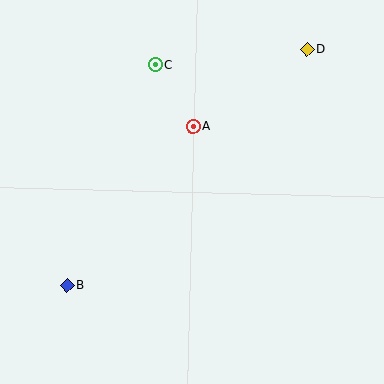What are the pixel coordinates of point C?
Point C is at (156, 65).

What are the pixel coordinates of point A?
Point A is at (193, 126).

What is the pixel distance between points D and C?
The distance between D and C is 152 pixels.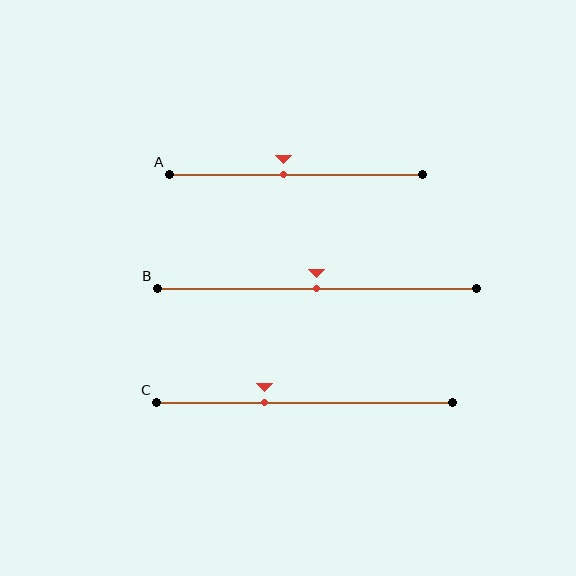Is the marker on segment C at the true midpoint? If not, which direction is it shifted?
No, the marker on segment C is shifted to the left by about 13% of the segment length.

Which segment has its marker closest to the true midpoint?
Segment B has its marker closest to the true midpoint.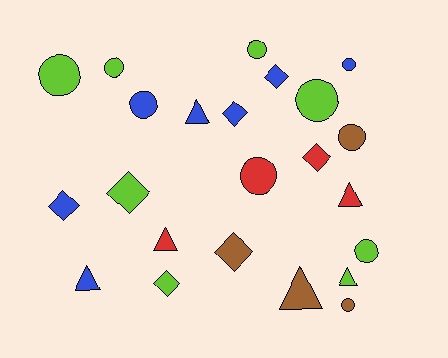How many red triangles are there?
There are 2 red triangles.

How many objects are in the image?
There are 23 objects.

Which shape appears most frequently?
Circle, with 10 objects.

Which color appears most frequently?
Lime, with 8 objects.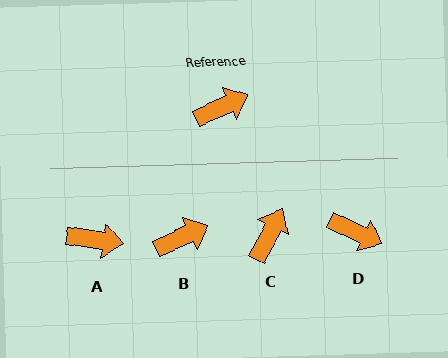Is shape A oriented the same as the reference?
No, it is off by about 33 degrees.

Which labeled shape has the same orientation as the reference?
B.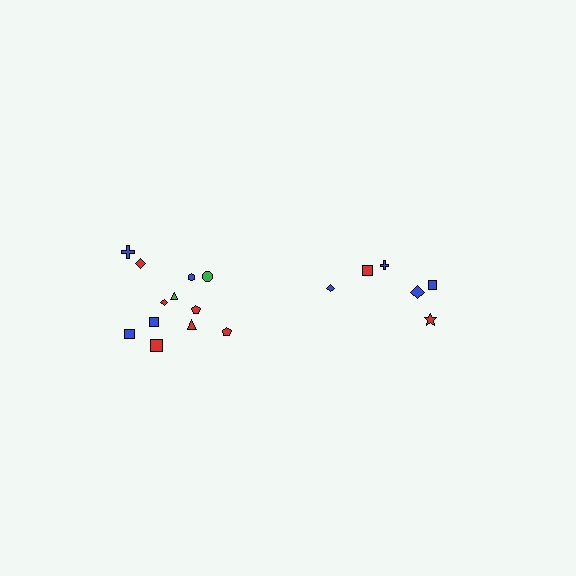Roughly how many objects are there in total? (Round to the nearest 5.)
Roughly 20 objects in total.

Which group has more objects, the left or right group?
The left group.